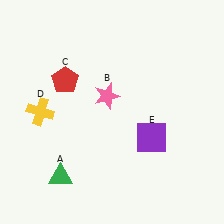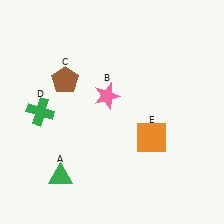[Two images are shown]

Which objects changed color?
C changed from red to brown. D changed from yellow to green. E changed from purple to orange.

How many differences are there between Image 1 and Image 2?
There are 3 differences between the two images.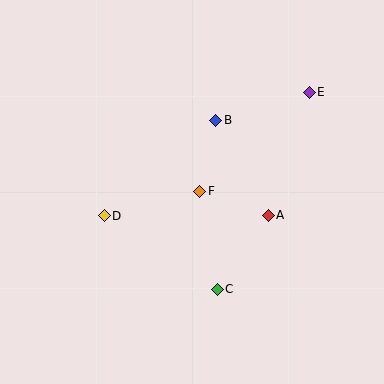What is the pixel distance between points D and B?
The distance between D and B is 146 pixels.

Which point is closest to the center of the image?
Point F at (200, 191) is closest to the center.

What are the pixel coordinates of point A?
Point A is at (268, 215).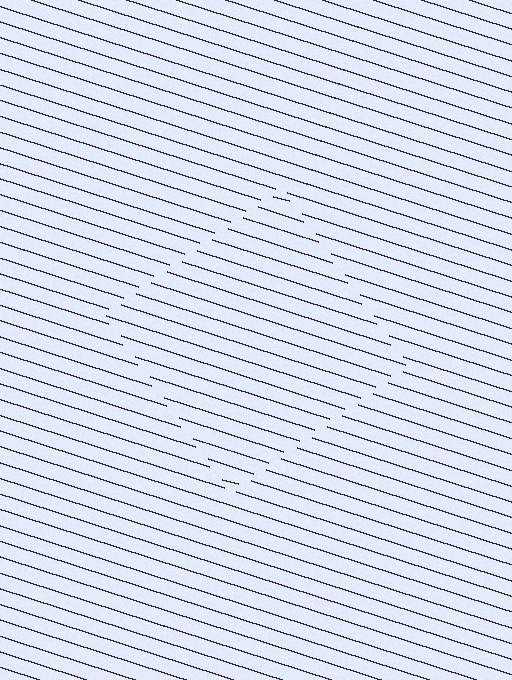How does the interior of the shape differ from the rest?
The interior of the shape contains the same grating, shifted by half a period — the contour is defined by the phase discontinuity where line-ends from the inner and outer gratings abut.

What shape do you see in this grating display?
An illusory square. The interior of the shape contains the same grating, shifted by half a period — the contour is defined by the phase discontinuity where line-ends from the inner and outer gratings abut.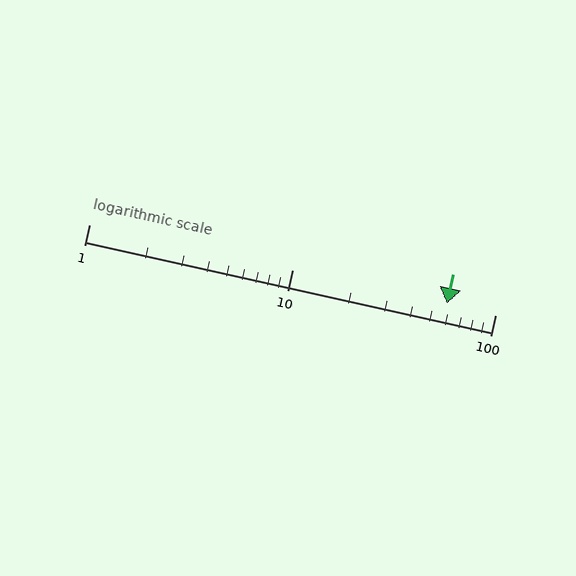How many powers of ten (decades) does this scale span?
The scale spans 2 decades, from 1 to 100.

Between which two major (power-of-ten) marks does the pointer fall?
The pointer is between 10 and 100.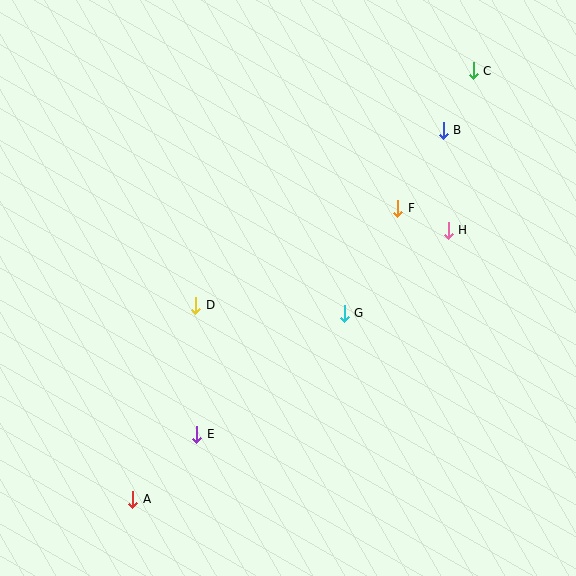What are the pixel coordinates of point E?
Point E is at (197, 434).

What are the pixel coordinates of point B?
Point B is at (443, 130).